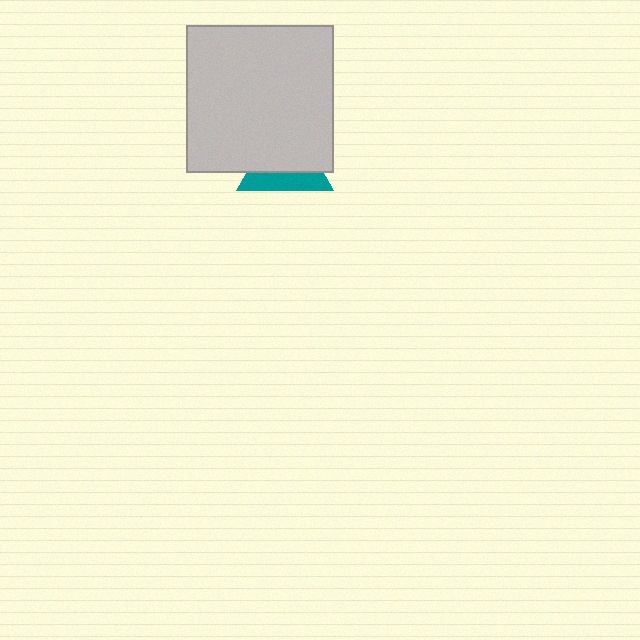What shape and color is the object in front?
The object in front is a light gray square.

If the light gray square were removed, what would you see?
You would see the complete teal triangle.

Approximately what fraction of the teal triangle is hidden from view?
Roughly 62% of the teal triangle is hidden behind the light gray square.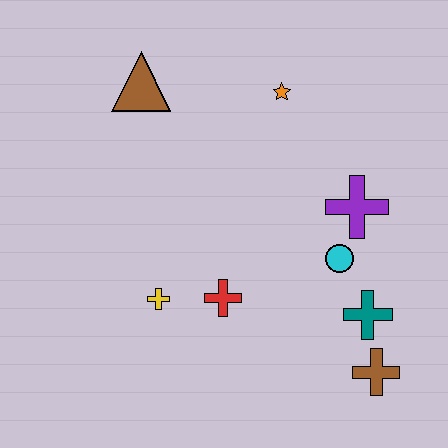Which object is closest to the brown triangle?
The orange star is closest to the brown triangle.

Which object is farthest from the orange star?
The brown cross is farthest from the orange star.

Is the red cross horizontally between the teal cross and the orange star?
No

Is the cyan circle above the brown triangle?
No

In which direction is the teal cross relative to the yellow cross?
The teal cross is to the right of the yellow cross.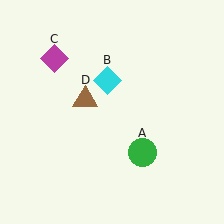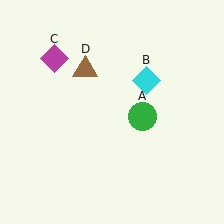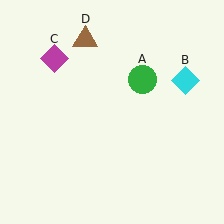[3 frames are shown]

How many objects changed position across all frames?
3 objects changed position: green circle (object A), cyan diamond (object B), brown triangle (object D).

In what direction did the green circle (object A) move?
The green circle (object A) moved up.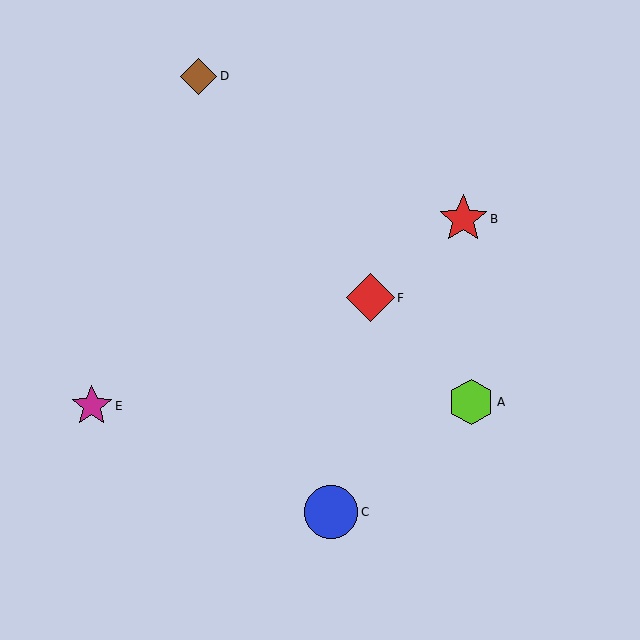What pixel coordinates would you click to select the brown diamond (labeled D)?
Click at (199, 76) to select the brown diamond D.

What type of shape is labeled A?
Shape A is a lime hexagon.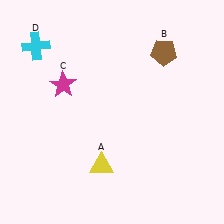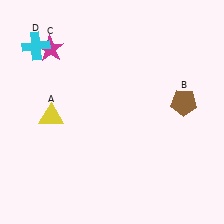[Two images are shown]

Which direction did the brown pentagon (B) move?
The brown pentagon (B) moved down.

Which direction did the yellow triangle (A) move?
The yellow triangle (A) moved left.